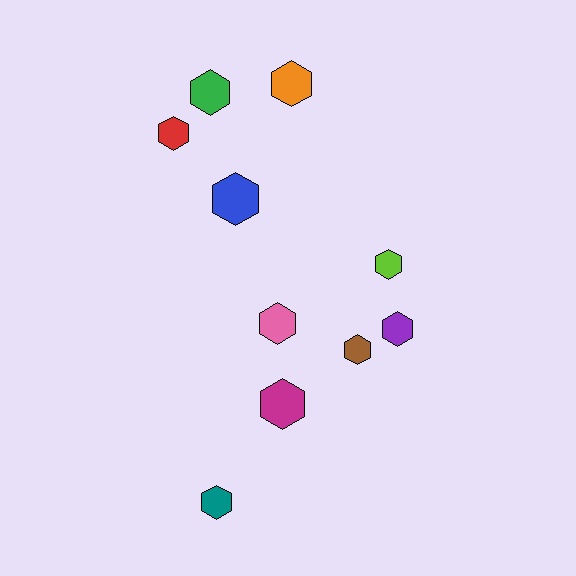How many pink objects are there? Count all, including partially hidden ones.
There is 1 pink object.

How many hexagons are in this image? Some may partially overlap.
There are 10 hexagons.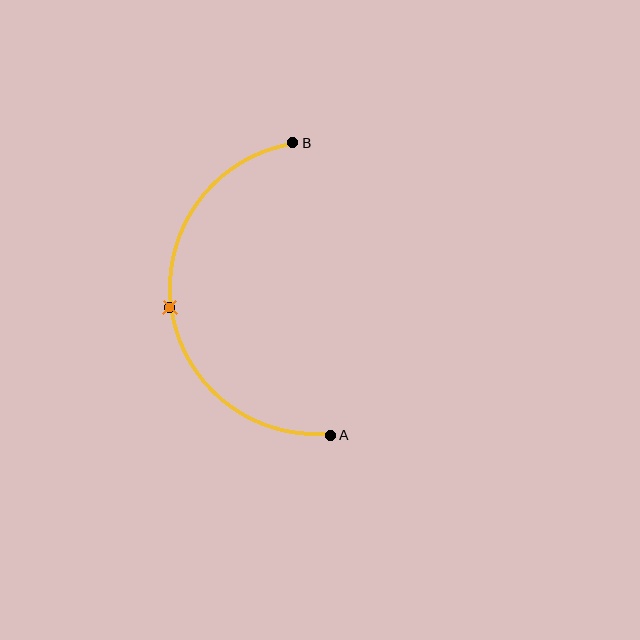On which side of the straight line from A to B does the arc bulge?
The arc bulges to the left of the straight line connecting A and B.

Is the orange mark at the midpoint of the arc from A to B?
Yes. The orange mark lies on the arc at equal arc-length from both A and B — it is the arc midpoint.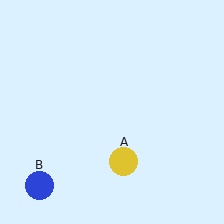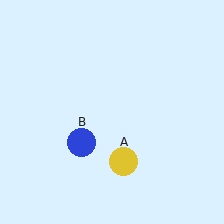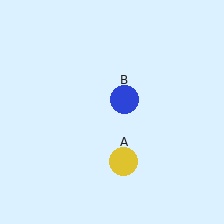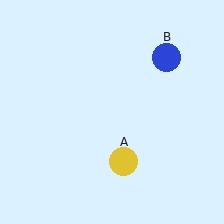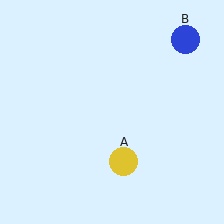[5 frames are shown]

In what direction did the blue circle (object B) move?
The blue circle (object B) moved up and to the right.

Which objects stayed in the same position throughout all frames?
Yellow circle (object A) remained stationary.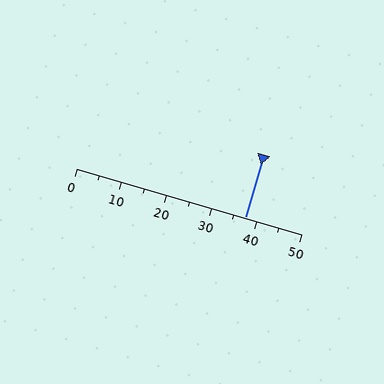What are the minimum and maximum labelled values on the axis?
The axis runs from 0 to 50.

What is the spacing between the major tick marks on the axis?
The major ticks are spaced 10 apart.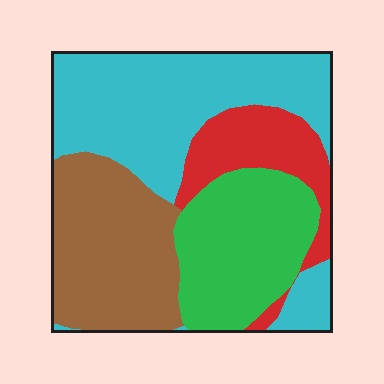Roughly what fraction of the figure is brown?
Brown covers roughly 25% of the figure.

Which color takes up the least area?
Red, at roughly 15%.